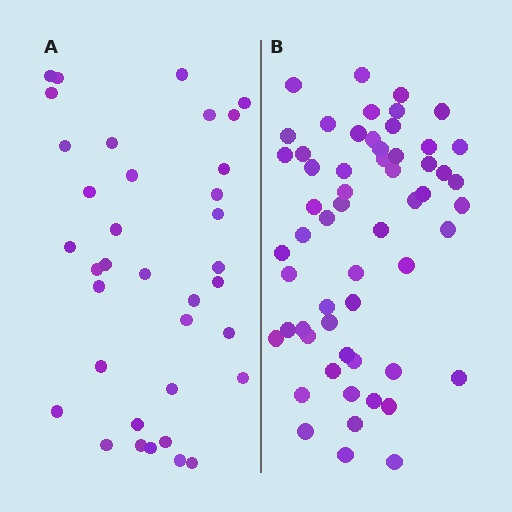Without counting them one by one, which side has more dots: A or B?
Region B (the right region) has more dots.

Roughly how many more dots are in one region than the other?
Region B has approximately 20 more dots than region A.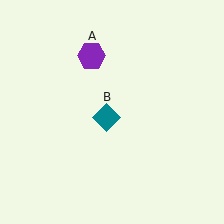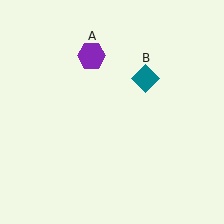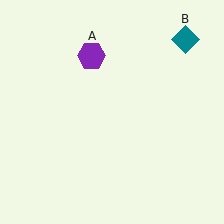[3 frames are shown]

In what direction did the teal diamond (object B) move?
The teal diamond (object B) moved up and to the right.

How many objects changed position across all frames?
1 object changed position: teal diamond (object B).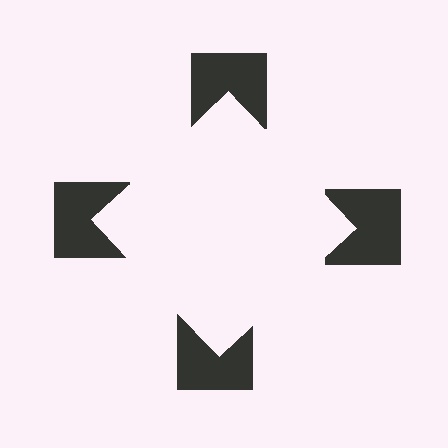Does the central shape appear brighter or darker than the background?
It typically appears slightly brighter than the background, even though no actual brightness change is drawn.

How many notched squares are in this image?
There are 4 — one at each vertex of the illusory square.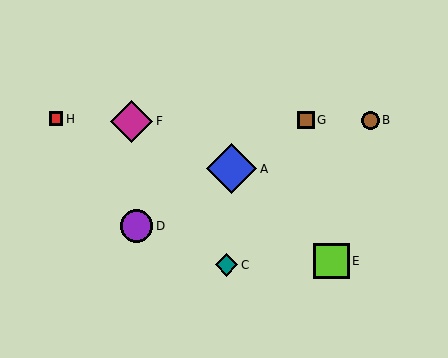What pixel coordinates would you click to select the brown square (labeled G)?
Click at (306, 120) to select the brown square G.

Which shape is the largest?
The blue diamond (labeled A) is the largest.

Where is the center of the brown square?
The center of the brown square is at (306, 120).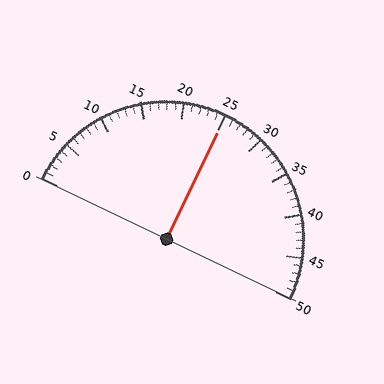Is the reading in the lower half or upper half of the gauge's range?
The reading is in the upper half of the range (0 to 50).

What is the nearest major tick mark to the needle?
The nearest major tick mark is 25.